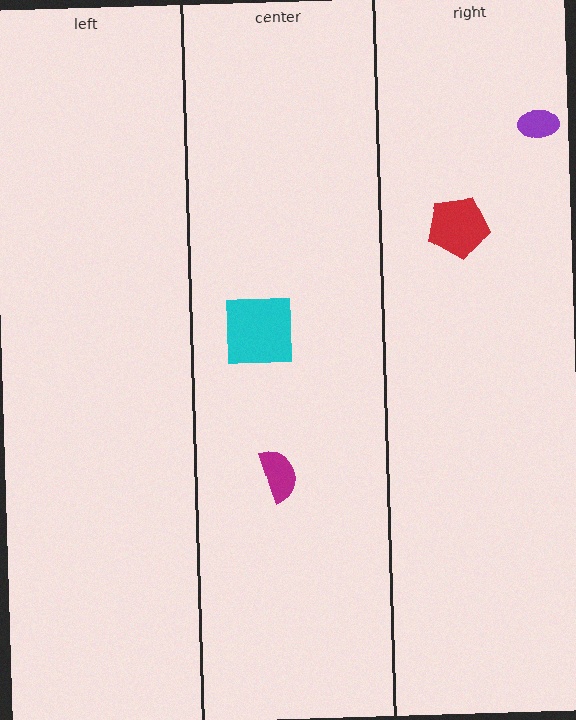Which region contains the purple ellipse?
The right region.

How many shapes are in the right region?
2.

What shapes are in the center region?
The magenta semicircle, the cyan square.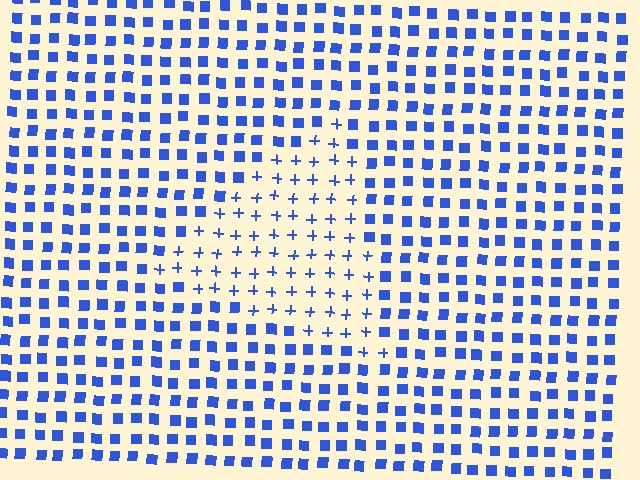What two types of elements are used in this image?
The image uses plus signs inside the triangle region and squares outside it.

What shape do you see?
I see a triangle.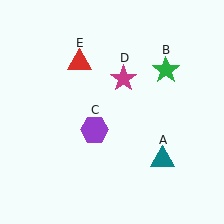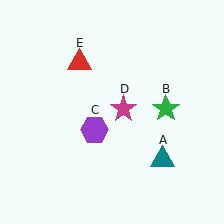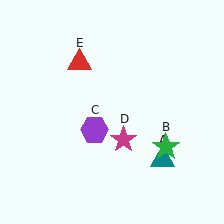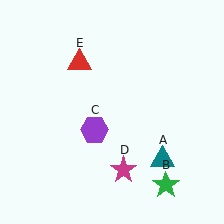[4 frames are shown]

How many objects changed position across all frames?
2 objects changed position: green star (object B), magenta star (object D).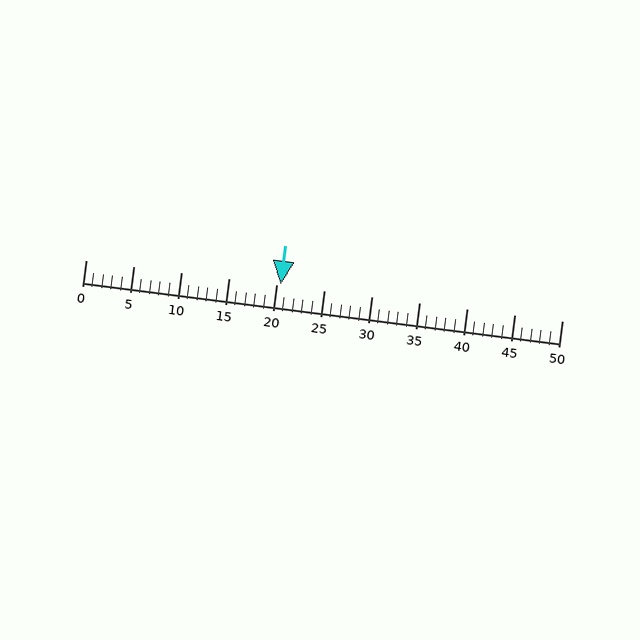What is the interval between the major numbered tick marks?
The major tick marks are spaced 5 units apart.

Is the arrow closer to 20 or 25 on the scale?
The arrow is closer to 20.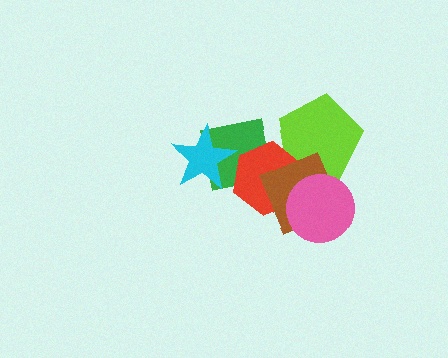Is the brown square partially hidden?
Yes, it is partially covered by another shape.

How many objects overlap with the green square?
2 objects overlap with the green square.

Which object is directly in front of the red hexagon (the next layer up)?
The brown square is directly in front of the red hexagon.